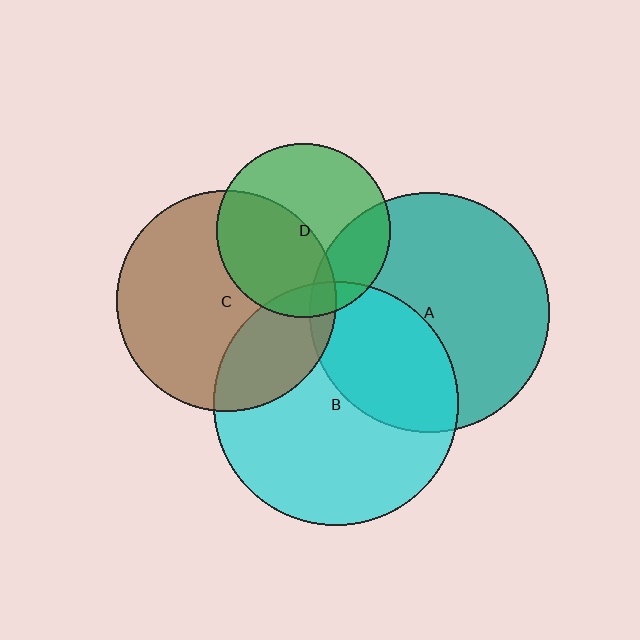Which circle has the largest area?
Circle B (cyan).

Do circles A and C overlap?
Yes.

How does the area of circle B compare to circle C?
Approximately 1.2 times.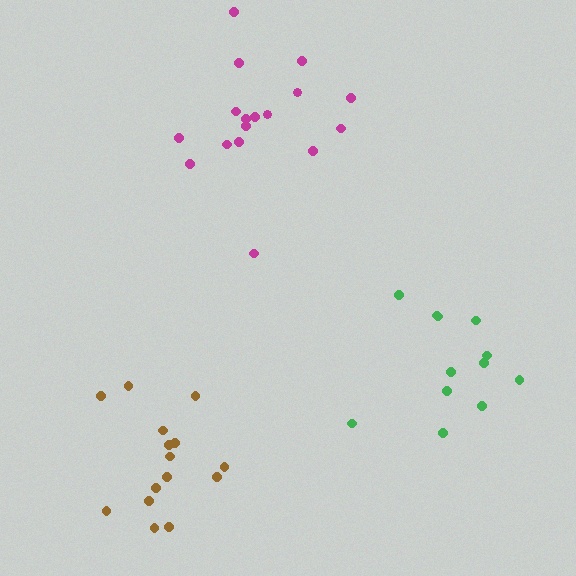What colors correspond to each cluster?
The clusters are colored: brown, green, magenta.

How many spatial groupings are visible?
There are 3 spatial groupings.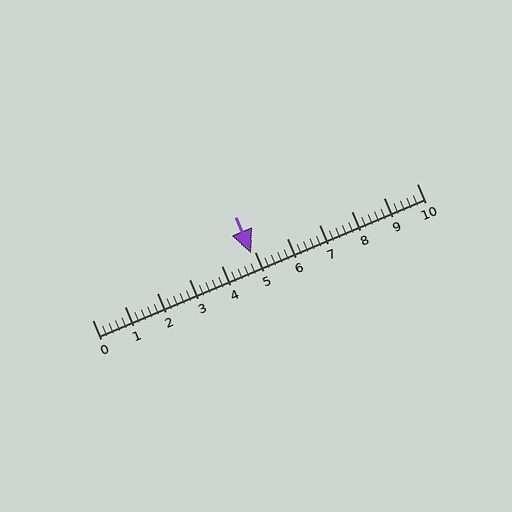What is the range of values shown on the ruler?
The ruler shows values from 0 to 10.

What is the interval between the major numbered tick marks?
The major tick marks are spaced 1 units apart.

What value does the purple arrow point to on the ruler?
The purple arrow points to approximately 4.9.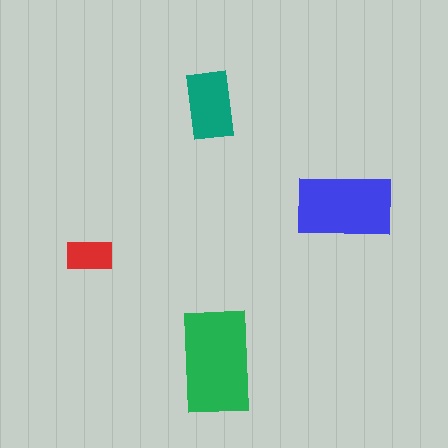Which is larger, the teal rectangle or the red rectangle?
The teal one.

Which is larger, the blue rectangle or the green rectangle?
The green one.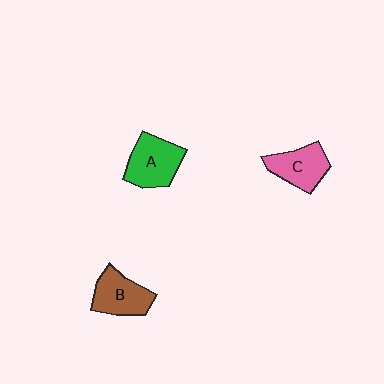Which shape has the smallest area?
Shape C (pink).